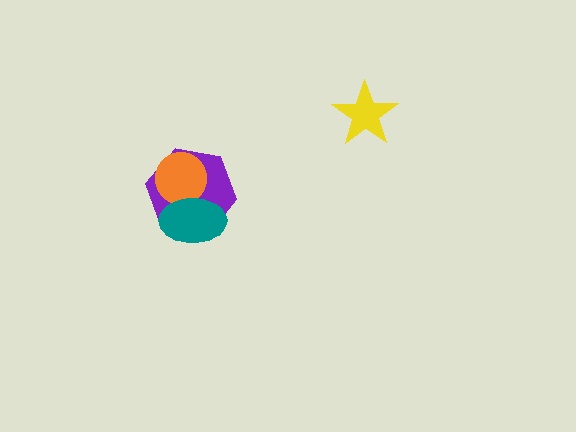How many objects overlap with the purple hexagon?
2 objects overlap with the purple hexagon.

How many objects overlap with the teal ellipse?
2 objects overlap with the teal ellipse.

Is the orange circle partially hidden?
Yes, it is partially covered by another shape.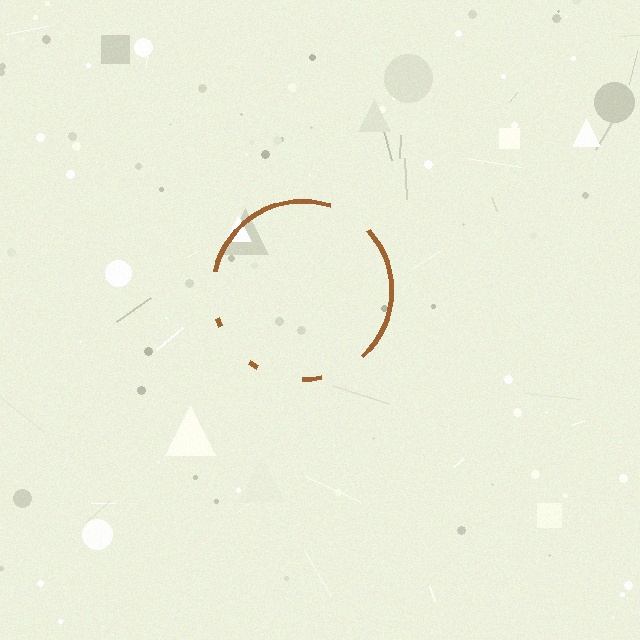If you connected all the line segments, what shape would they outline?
They would outline a circle.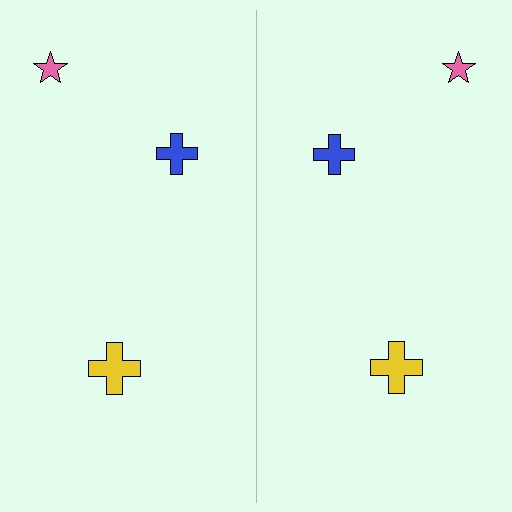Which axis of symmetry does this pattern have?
The pattern has a vertical axis of symmetry running through the center of the image.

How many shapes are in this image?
There are 6 shapes in this image.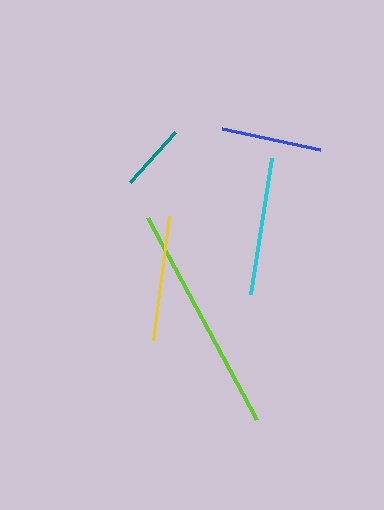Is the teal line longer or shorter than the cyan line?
The cyan line is longer than the teal line.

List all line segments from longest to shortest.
From longest to shortest: lime, cyan, yellow, blue, teal.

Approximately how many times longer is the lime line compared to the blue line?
The lime line is approximately 2.3 times the length of the blue line.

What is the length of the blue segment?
The blue segment is approximately 100 pixels long.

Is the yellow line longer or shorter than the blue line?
The yellow line is longer than the blue line.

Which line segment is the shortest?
The teal line is the shortest at approximately 68 pixels.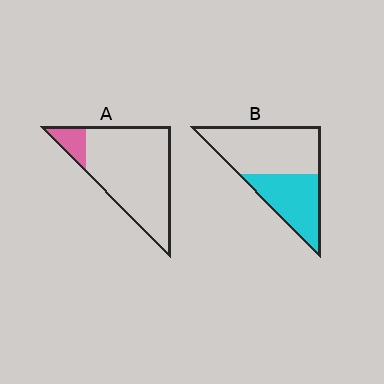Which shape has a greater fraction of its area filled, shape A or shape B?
Shape B.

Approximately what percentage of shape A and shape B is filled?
A is approximately 10% and B is approximately 40%.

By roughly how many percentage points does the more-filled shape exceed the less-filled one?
By roughly 30 percentage points (B over A).